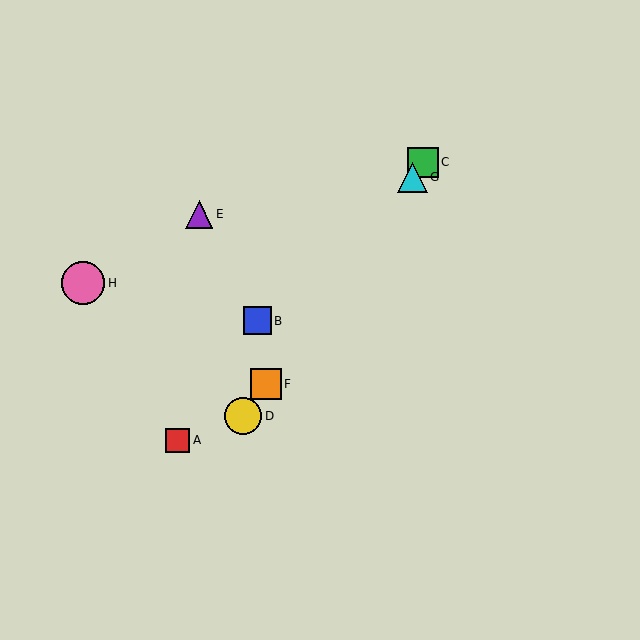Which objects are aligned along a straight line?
Objects C, D, F, G are aligned along a straight line.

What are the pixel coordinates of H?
Object H is at (83, 283).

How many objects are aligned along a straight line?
4 objects (C, D, F, G) are aligned along a straight line.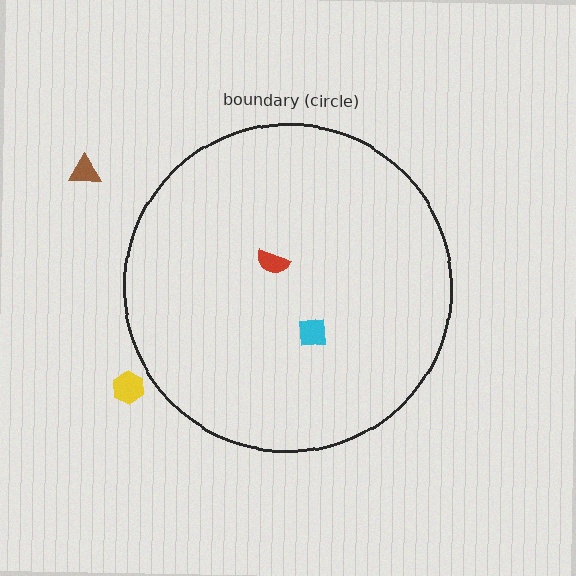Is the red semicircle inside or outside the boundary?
Inside.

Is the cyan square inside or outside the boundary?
Inside.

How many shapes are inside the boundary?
2 inside, 2 outside.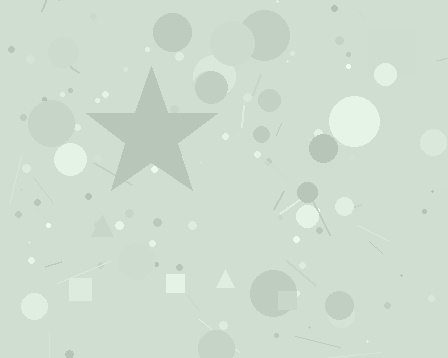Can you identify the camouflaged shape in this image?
The camouflaged shape is a star.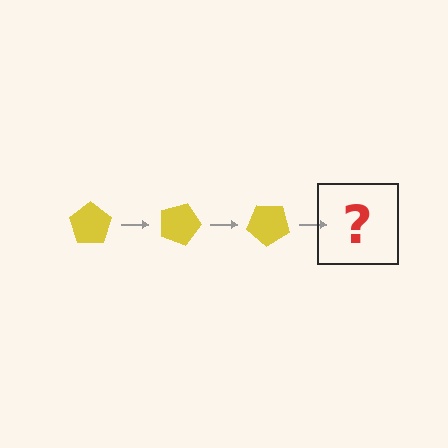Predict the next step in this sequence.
The next step is a yellow pentagon rotated 60 degrees.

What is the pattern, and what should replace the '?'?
The pattern is that the pentagon rotates 20 degrees each step. The '?' should be a yellow pentagon rotated 60 degrees.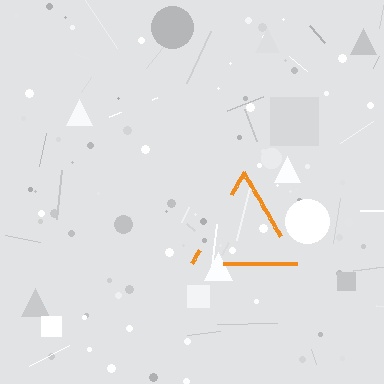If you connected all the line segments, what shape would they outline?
They would outline a triangle.